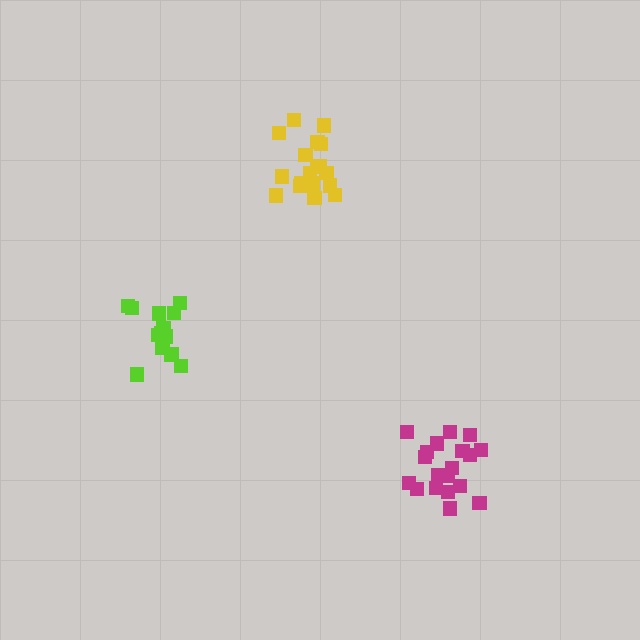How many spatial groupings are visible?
There are 3 spatial groupings.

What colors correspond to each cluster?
The clusters are colored: magenta, yellow, lime.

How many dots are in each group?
Group 1: 19 dots, Group 2: 18 dots, Group 3: 13 dots (50 total).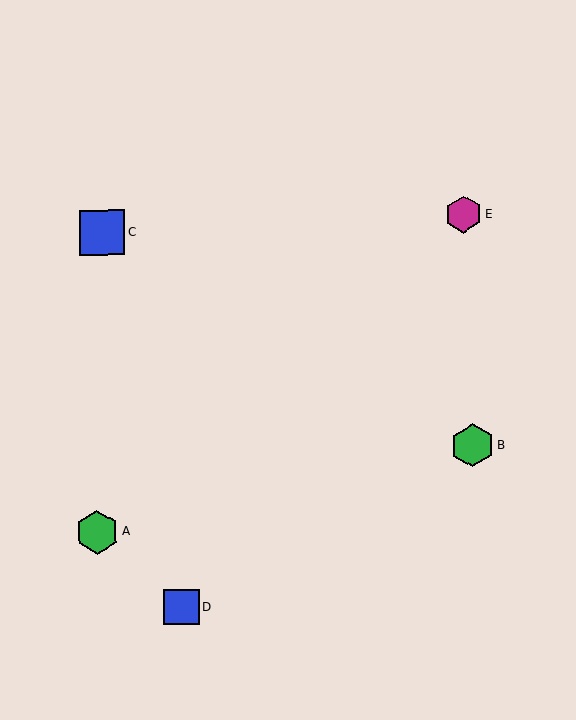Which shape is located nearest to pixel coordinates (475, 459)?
The green hexagon (labeled B) at (472, 446) is nearest to that location.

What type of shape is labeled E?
Shape E is a magenta hexagon.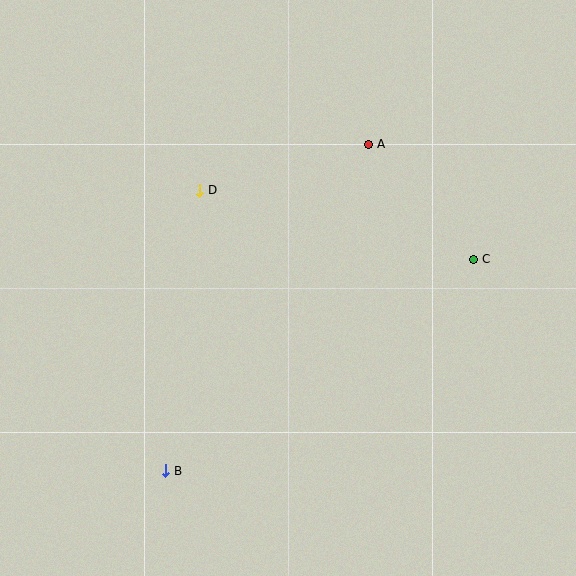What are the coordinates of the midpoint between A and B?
The midpoint between A and B is at (267, 307).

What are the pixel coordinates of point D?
Point D is at (200, 190).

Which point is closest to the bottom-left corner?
Point B is closest to the bottom-left corner.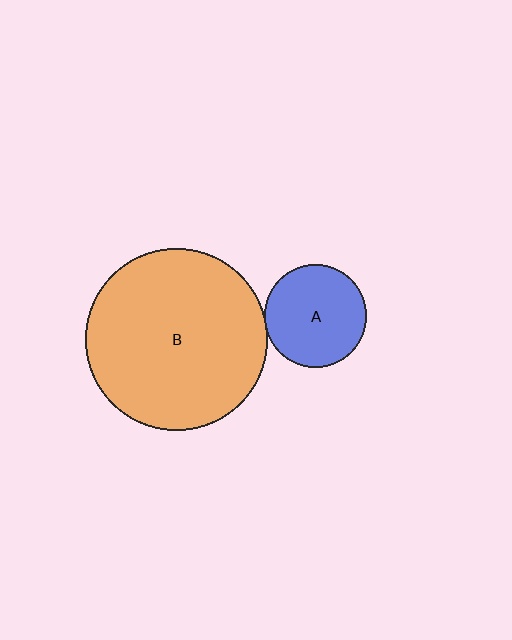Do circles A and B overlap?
Yes.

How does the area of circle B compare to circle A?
Approximately 3.1 times.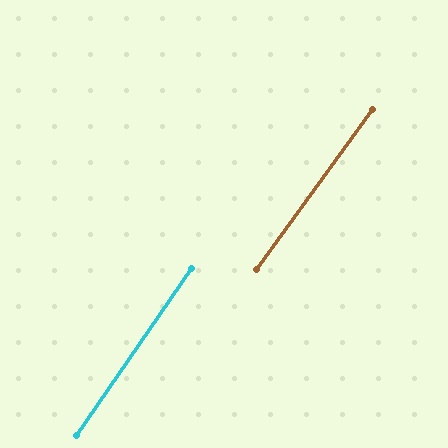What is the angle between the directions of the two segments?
Approximately 1 degree.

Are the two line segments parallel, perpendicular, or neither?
Parallel — their directions differ by only 1.2°.